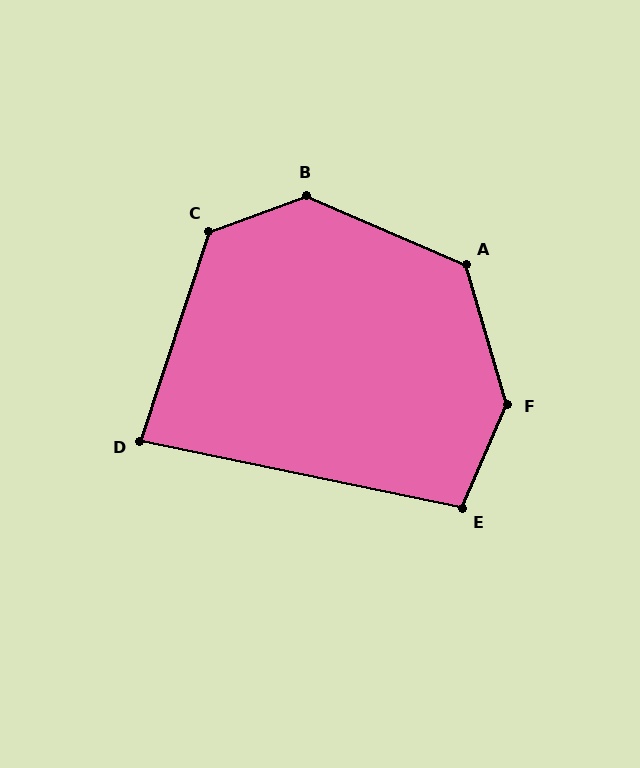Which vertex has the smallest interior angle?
D, at approximately 84 degrees.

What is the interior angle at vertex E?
Approximately 102 degrees (obtuse).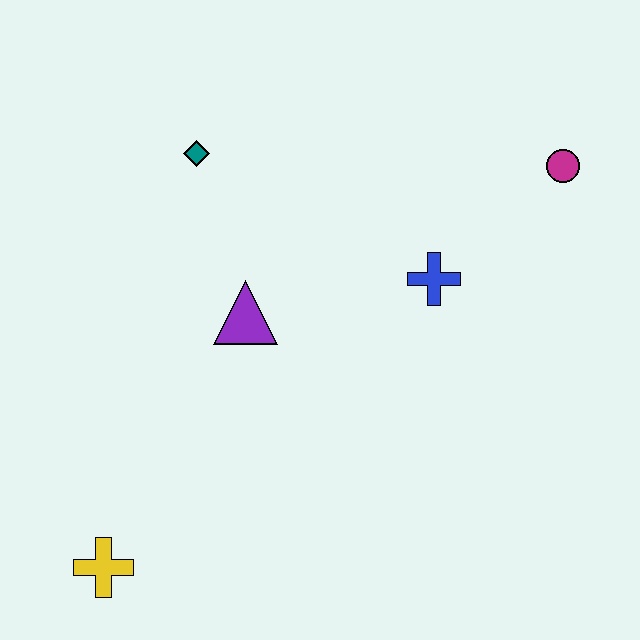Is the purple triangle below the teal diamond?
Yes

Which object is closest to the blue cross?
The magenta circle is closest to the blue cross.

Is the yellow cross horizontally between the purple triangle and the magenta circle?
No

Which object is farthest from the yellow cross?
The magenta circle is farthest from the yellow cross.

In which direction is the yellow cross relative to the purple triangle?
The yellow cross is below the purple triangle.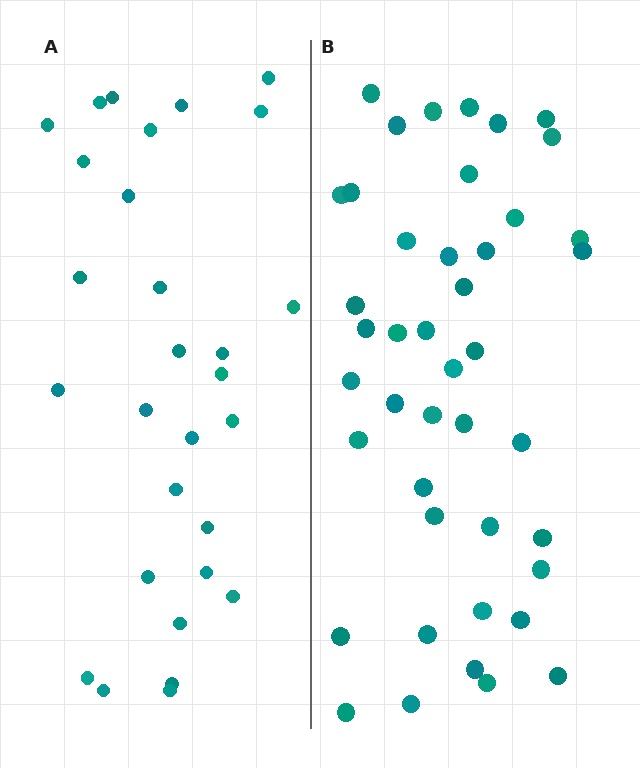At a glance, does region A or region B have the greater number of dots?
Region B (the right region) has more dots.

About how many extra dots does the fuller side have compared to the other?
Region B has approximately 15 more dots than region A.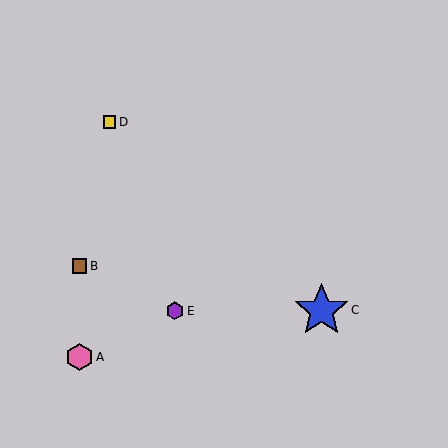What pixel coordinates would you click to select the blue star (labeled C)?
Click at (321, 310) to select the blue star C.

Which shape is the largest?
The blue star (labeled C) is the largest.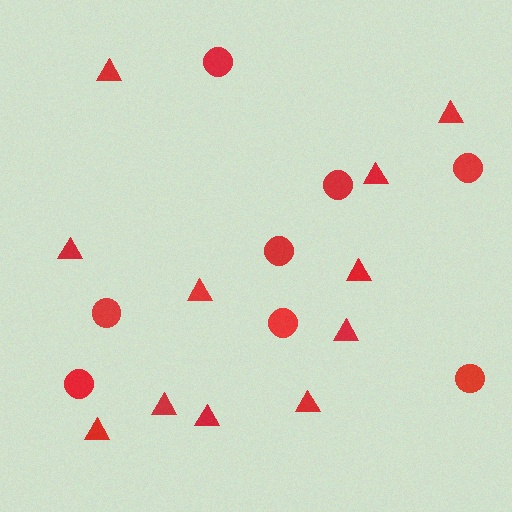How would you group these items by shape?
There are 2 groups: one group of circles (8) and one group of triangles (11).